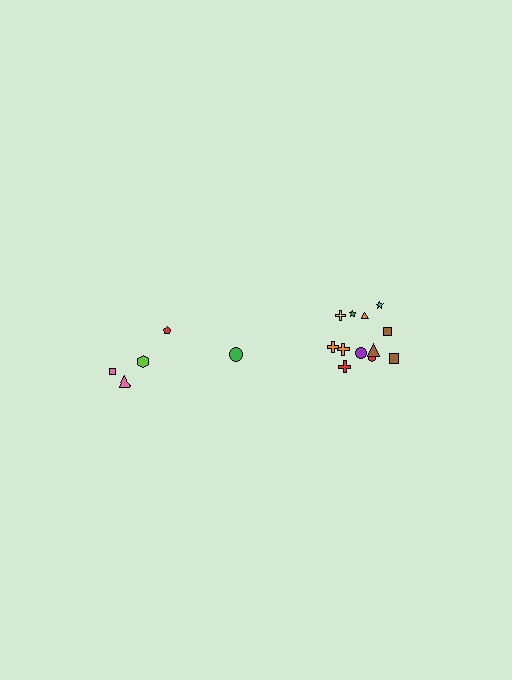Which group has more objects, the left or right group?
The right group.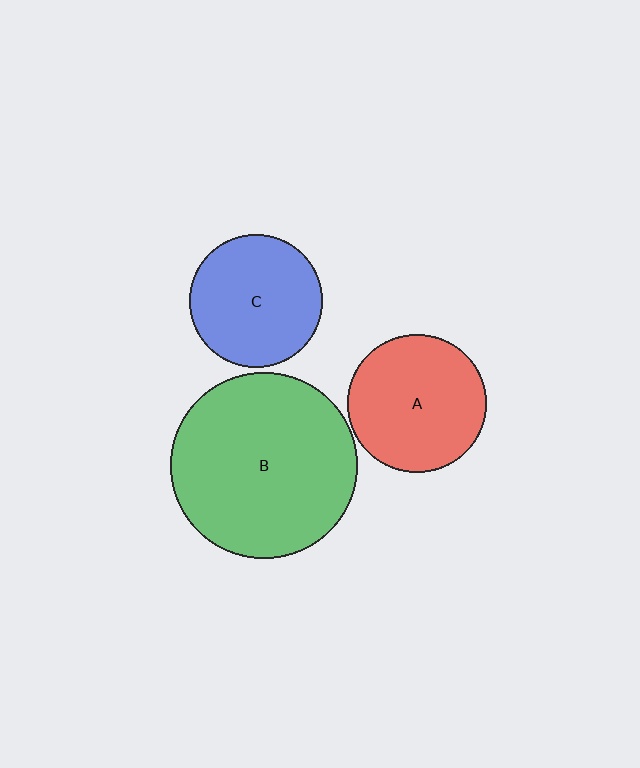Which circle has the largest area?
Circle B (green).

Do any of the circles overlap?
No, none of the circles overlap.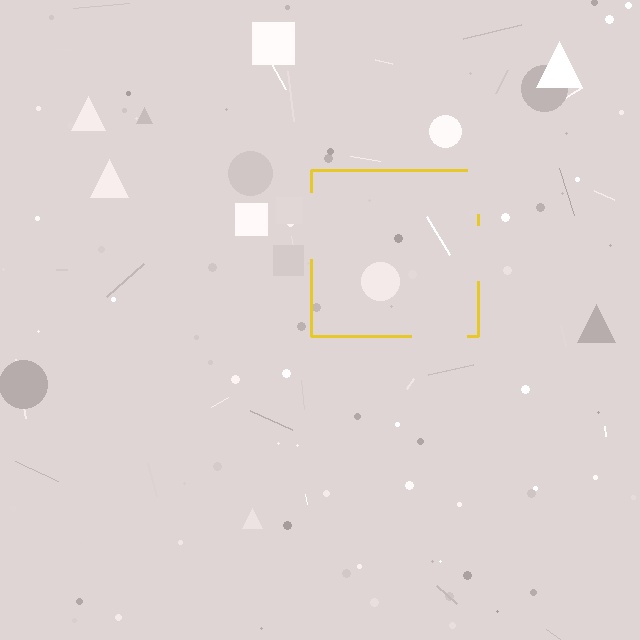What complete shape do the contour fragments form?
The contour fragments form a square.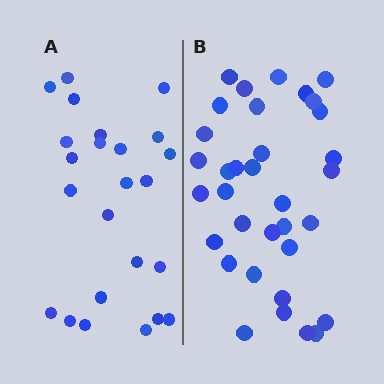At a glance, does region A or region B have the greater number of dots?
Region B (the right region) has more dots.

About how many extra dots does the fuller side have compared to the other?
Region B has roughly 10 or so more dots than region A.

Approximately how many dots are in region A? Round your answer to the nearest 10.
About 20 dots. (The exact count is 24, which rounds to 20.)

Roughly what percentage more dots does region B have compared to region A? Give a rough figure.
About 40% more.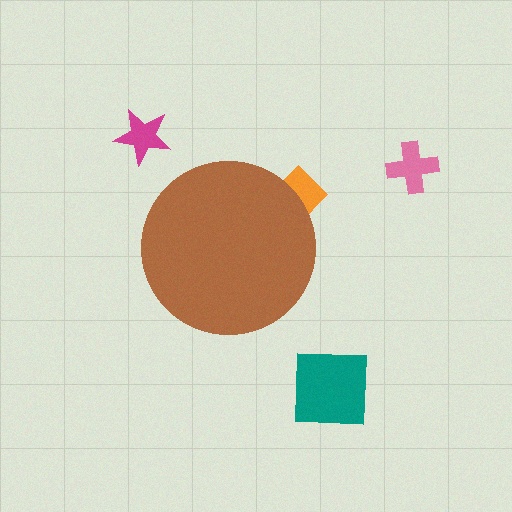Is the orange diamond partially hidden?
Yes, the orange diamond is partially hidden behind the brown circle.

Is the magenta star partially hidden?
No, the magenta star is fully visible.